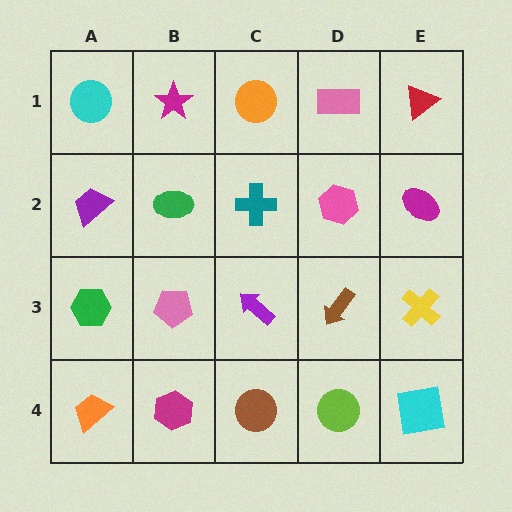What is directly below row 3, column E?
A cyan square.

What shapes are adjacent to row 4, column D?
A brown arrow (row 3, column D), a brown circle (row 4, column C), a cyan square (row 4, column E).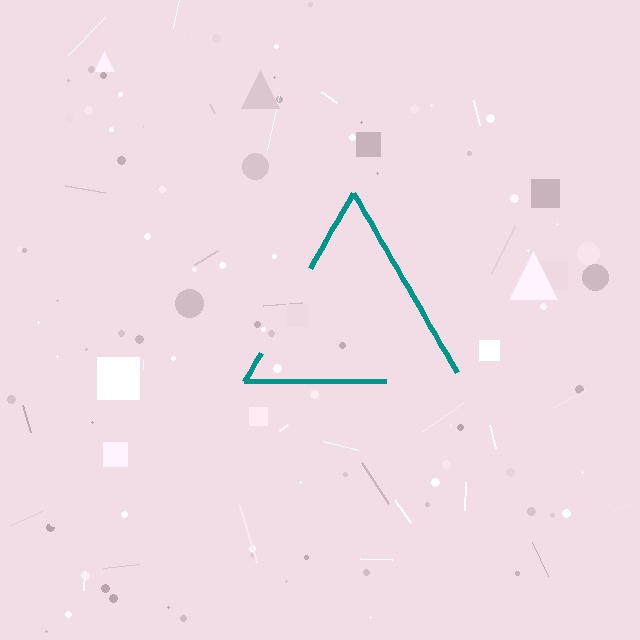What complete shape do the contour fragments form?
The contour fragments form a triangle.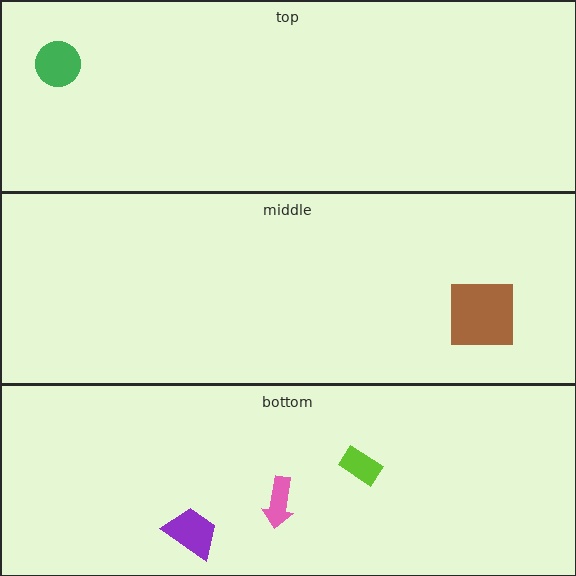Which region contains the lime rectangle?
The bottom region.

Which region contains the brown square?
The middle region.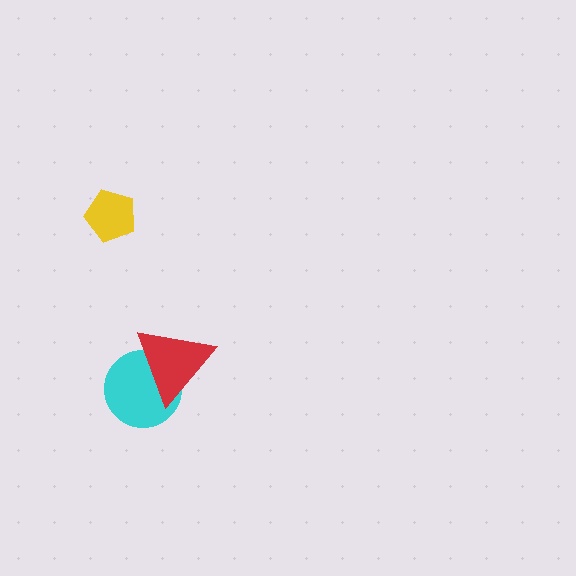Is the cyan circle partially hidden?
Yes, it is partially covered by another shape.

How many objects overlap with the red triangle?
1 object overlaps with the red triangle.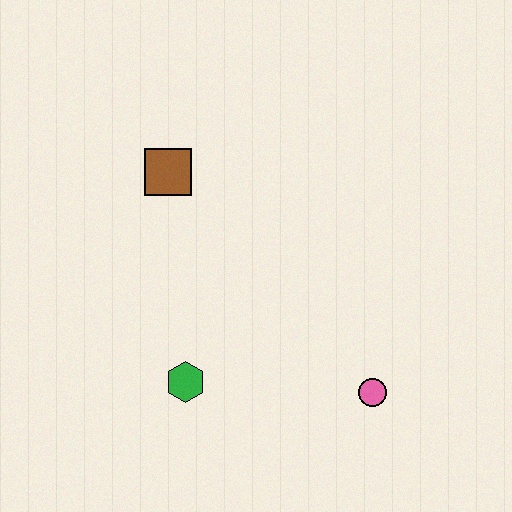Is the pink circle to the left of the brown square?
No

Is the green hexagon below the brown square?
Yes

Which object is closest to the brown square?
The green hexagon is closest to the brown square.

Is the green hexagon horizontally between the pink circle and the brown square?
Yes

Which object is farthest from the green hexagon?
The brown square is farthest from the green hexagon.